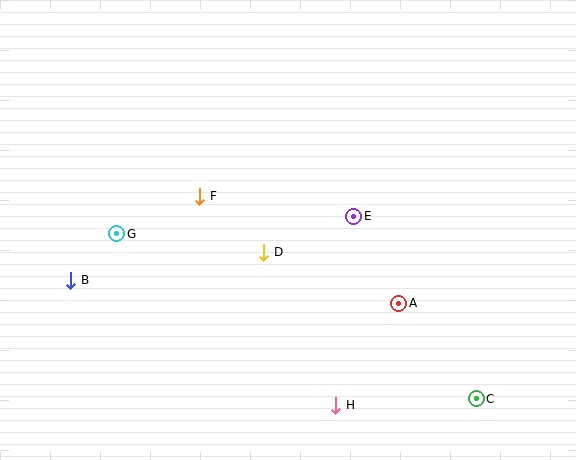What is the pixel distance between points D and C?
The distance between D and C is 258 pixels.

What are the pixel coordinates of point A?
Point A is at (399, 303).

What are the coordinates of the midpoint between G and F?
The midpoint between G and F is at (158, 215).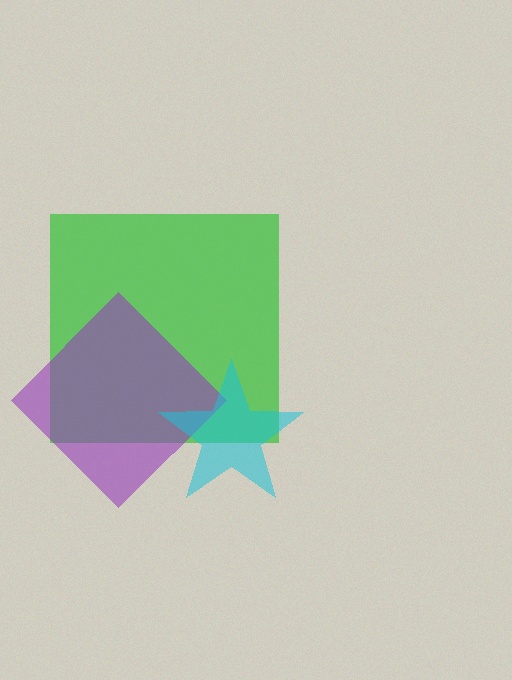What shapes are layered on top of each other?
The layered shapes are: a green square, a purple diamond, a cyan star.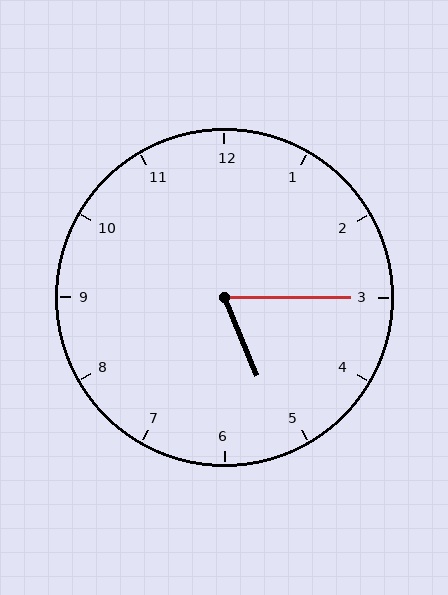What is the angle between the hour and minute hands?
Approximately 68 degrees.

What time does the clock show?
5:15.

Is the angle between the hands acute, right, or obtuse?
It is acute.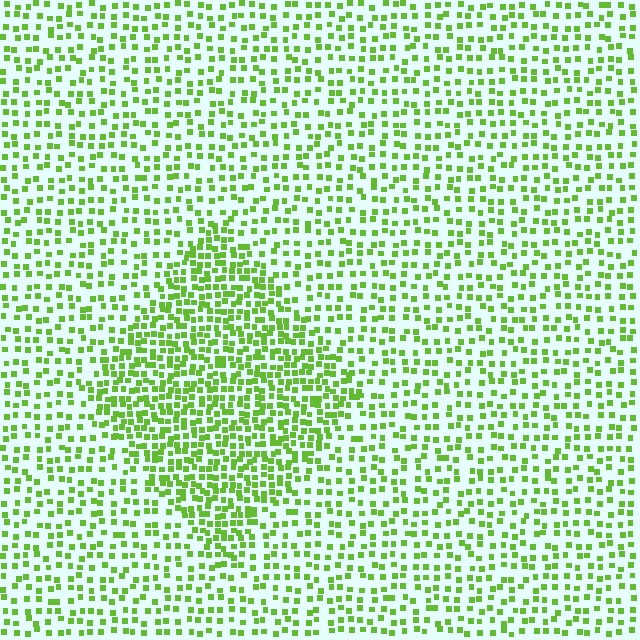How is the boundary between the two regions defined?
The boundary is defined by a change in element density (approximately 1.9x ratio). All elements are the same color, size, and shape.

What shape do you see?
I see a diamond.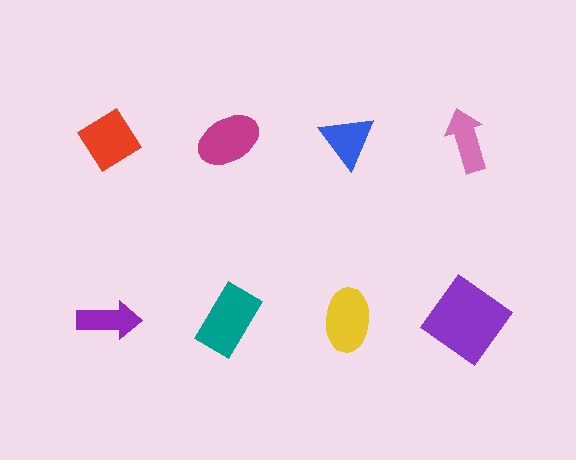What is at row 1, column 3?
A blue triangle.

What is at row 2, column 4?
A purple diamond.